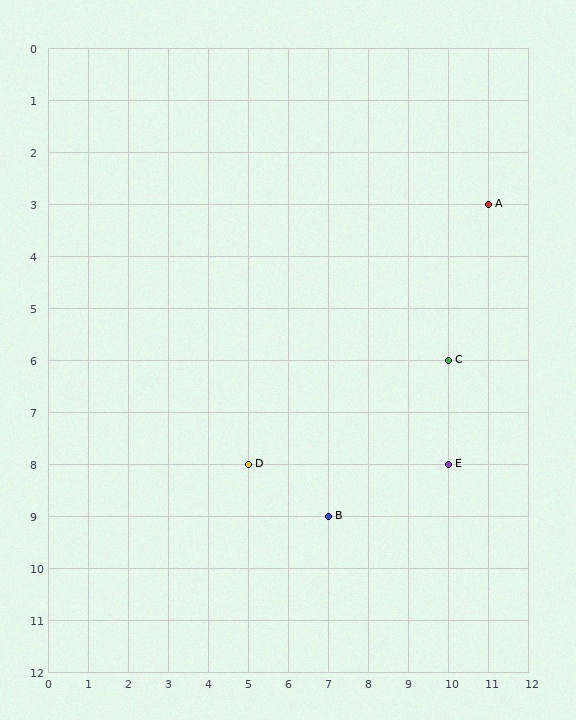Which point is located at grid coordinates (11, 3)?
Point A is at (11, 3).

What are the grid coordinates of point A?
Point A is at grid coordinates (11, 3).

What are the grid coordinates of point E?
Point E is at grid coordinates (10, 8).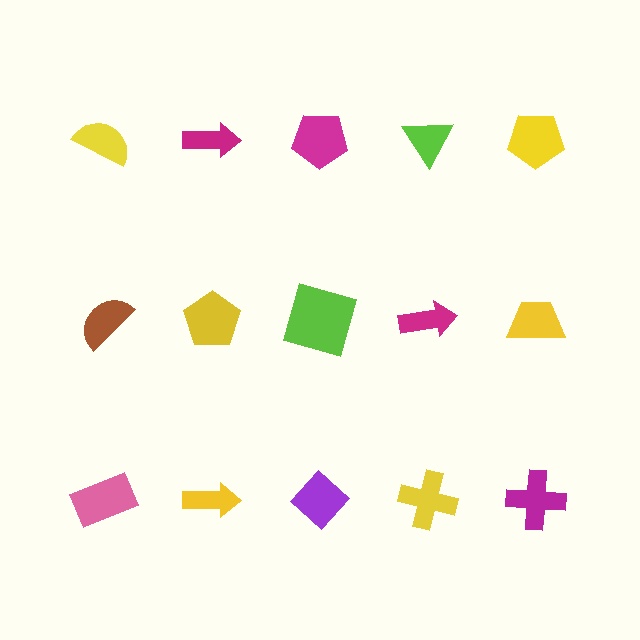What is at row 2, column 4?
A magenta arrow.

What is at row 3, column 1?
A pink rectangle.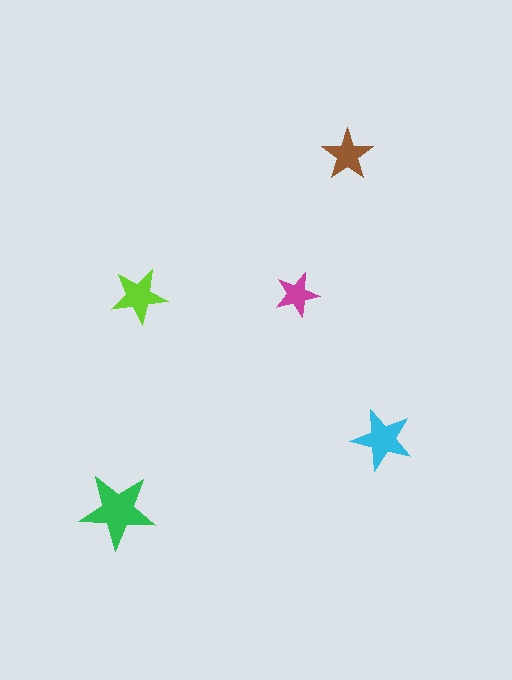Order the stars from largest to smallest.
the green one, the cyan one, the lime one, the brown one, the magenta one.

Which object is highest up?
The brown star is topmost.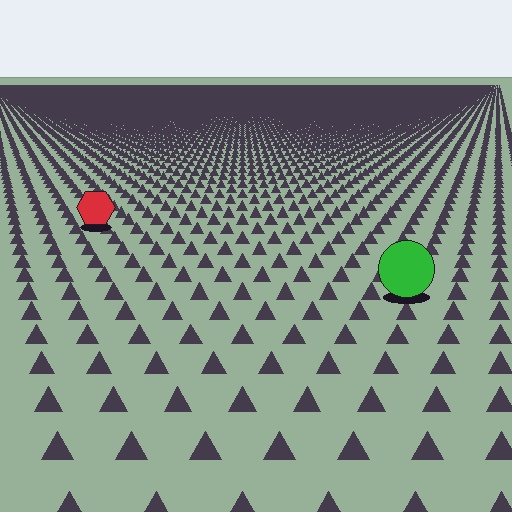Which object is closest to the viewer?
The green circle is closest. The texture marks near it are larger and more spread out.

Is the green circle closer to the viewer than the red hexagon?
Yes. The green circle is closer — you can tell from the texture gradient: the ground texture is coarser near it.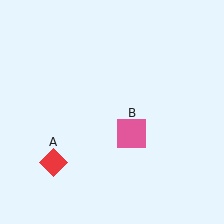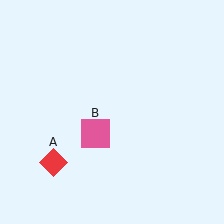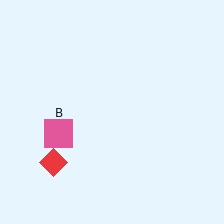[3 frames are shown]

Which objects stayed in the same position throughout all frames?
Red diamond (object A) remained stationary.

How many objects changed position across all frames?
1 object changed position: pink square (object B).